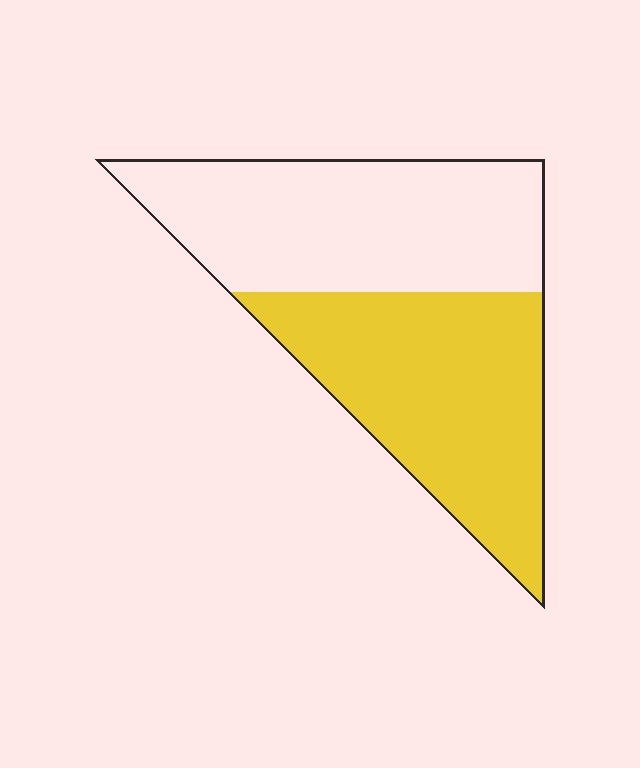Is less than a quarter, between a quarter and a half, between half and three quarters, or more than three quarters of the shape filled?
Between a quarter and a half.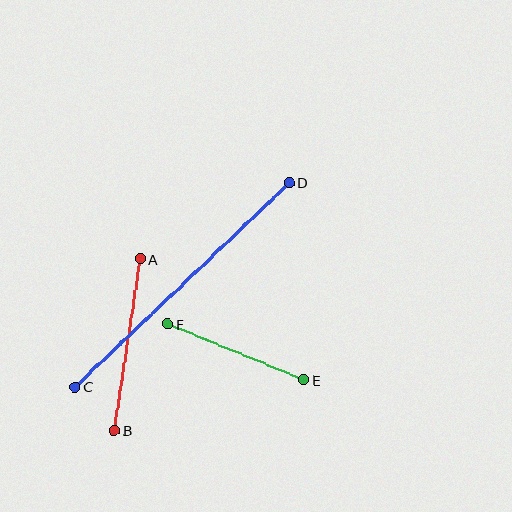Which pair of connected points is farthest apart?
Points C and D are farthest apart.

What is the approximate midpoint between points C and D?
The midpoint is at approximately (182, 285) pixels.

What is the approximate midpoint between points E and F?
The midpoint is at approximately (236, 352) pixels.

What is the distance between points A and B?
The distance is approximately 174 pixels.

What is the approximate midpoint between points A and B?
The midpoint is at approximately (127, 345) pixels.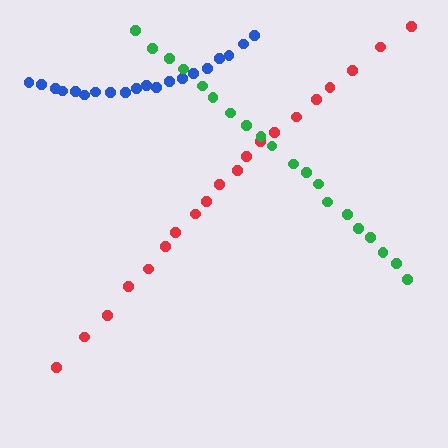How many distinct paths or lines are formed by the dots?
There are 3 distinct paths.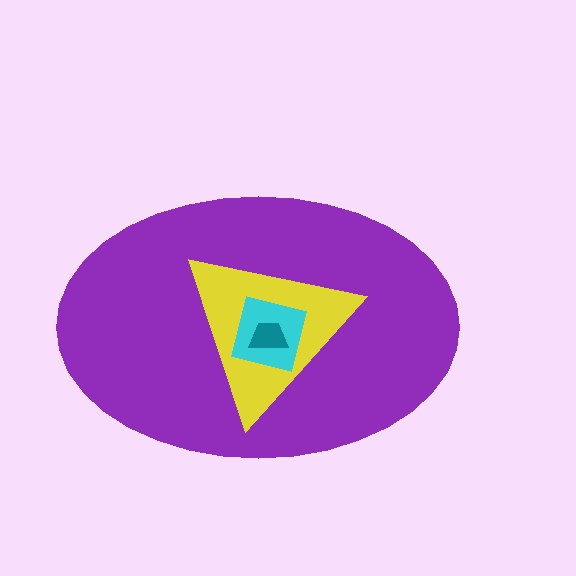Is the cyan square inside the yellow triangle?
Yes.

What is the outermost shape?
The purple ellipse.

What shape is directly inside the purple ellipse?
The yellow triangle.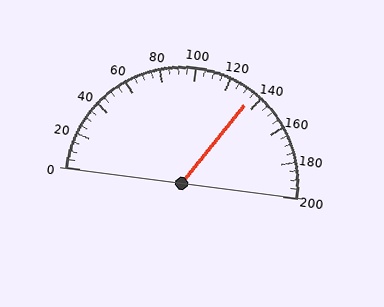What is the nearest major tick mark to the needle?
The nearest major tick mark is 140.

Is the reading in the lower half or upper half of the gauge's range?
The reading is in the upper half of the range (0 to 200).